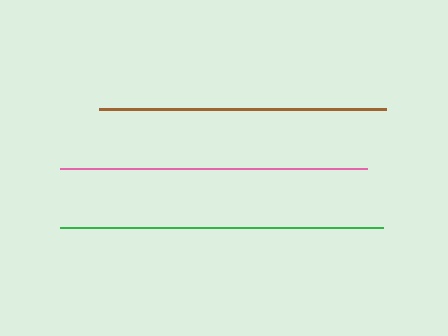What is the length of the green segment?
The green segment is approximately 323 pixels long.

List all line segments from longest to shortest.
From longest to shortest: green, pink, brown.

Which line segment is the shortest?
The brown line is the shortest at approximately 286 pixels.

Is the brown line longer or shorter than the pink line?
The pink line is longer than the brown line.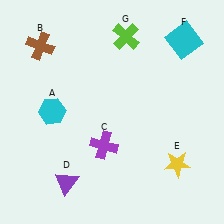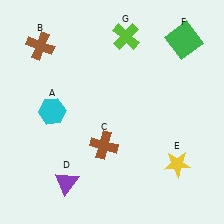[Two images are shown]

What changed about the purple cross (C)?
In Image 1, C is purple. In Image 2, it changed to brown.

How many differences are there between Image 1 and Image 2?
There are 2 differences between the two images.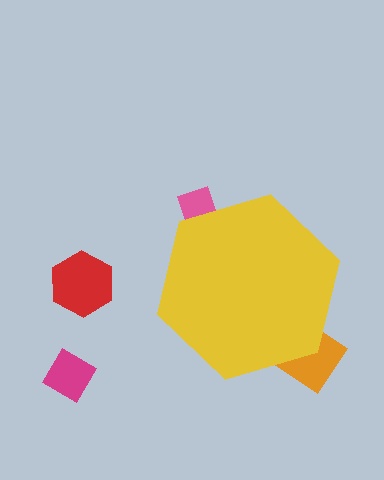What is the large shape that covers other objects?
A yellow hexagon.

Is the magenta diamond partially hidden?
No, the magenta diamond is fully visible.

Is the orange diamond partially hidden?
Yes, the orange diamond is partially hidden behind the yellow hexagon.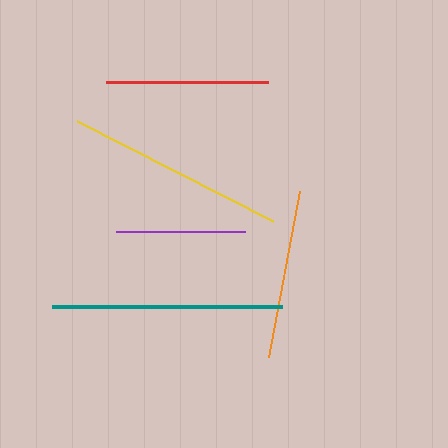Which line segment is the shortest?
The purple line is the shortest at approximately 129 pixels.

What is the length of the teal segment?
The teal segment is approximately 229 pixels long.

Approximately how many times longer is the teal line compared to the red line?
The teal line is approximately 1.4 times the length of the red line.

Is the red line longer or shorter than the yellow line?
The yellow line is longer than the red line.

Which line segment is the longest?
The teal line is the longest at approximately 229 pixels.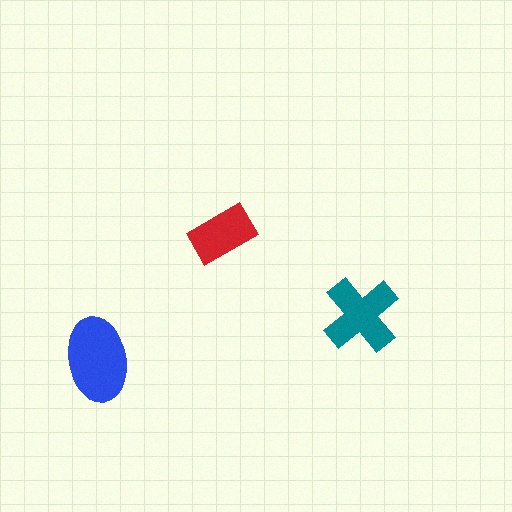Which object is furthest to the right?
The teal cross is rightmost.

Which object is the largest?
The blue ellipse.